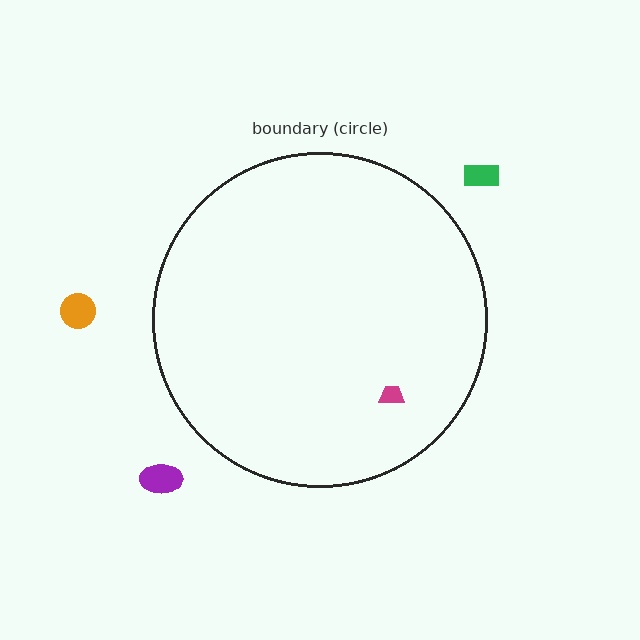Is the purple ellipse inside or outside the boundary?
Outside.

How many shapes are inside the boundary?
1 inside, 3 outside.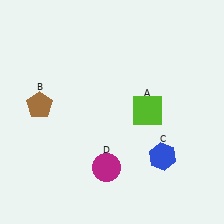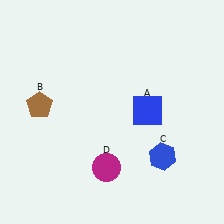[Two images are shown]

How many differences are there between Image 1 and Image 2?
There is 1 difference between the two images.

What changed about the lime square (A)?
In Image 1, A is lime. In Image 2, it changed to blue.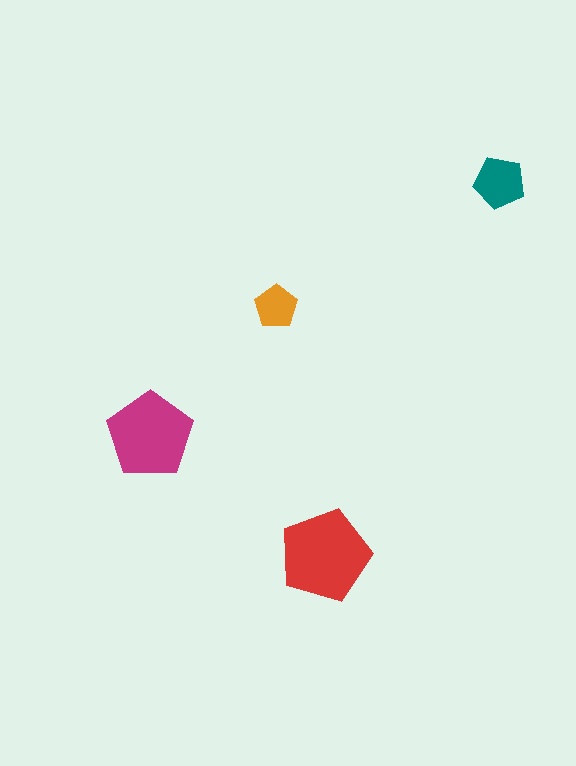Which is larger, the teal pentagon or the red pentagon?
The red one.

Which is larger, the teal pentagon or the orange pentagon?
The teal one.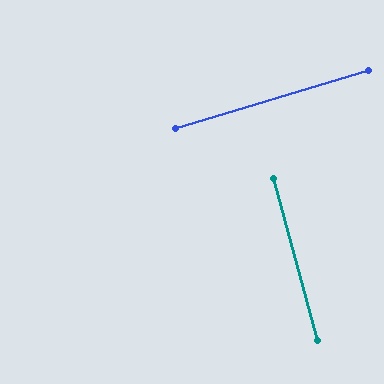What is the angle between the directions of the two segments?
Approximately 88 degrees.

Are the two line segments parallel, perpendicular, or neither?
Perpendicular — they meet at approximately 88°.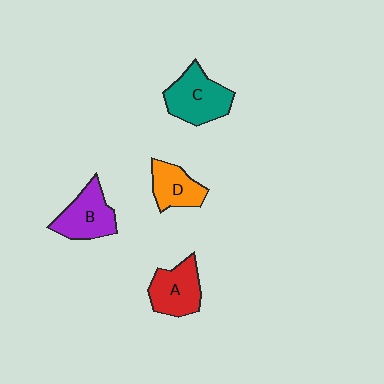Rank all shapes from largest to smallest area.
From largest to smallest: C (teal), B (purple), A (red), D (orange).